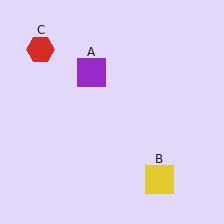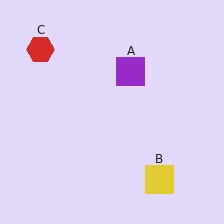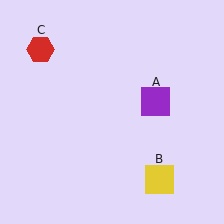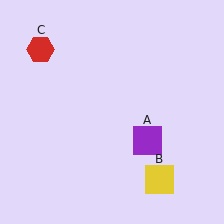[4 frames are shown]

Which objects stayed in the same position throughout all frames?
Yellow square (object B) and red hexagon (object C) remained stationary.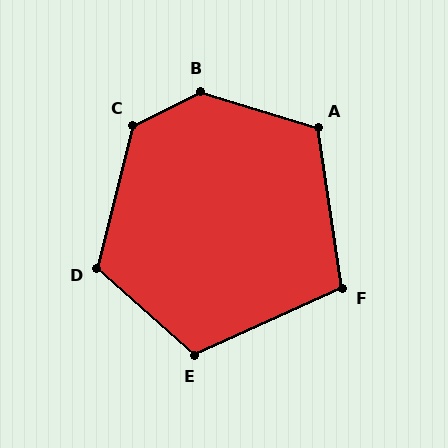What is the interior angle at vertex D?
Approximately 118 degrees (obtuse).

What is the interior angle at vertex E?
Approximately 114 degrees (obtuse).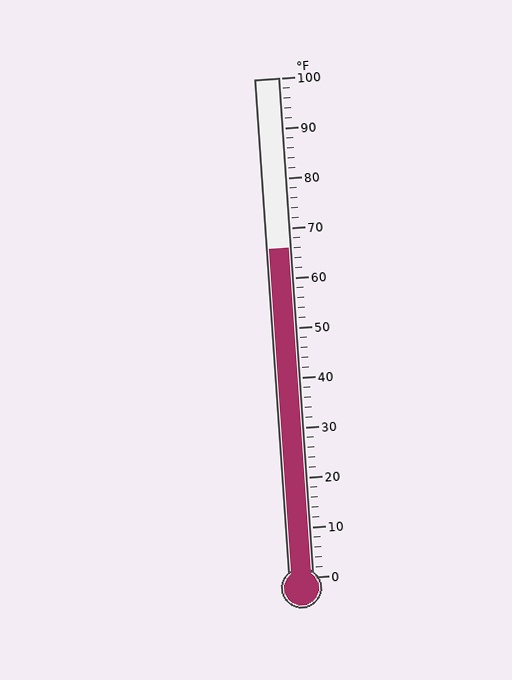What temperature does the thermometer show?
The thermometer shows approximately 66°F.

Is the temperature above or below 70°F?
The temperature is below 70°F.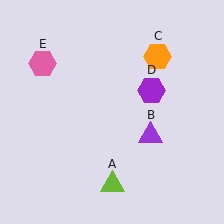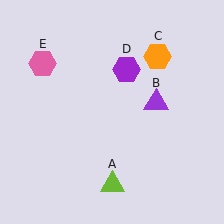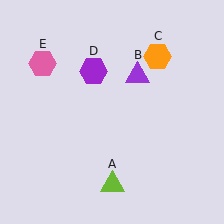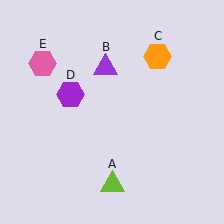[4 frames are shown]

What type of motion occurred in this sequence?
The purple triangle (object B), purple hexagon (object D) rotated counterclockwise around the center of the scene.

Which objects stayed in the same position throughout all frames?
Lime triangle (object A) and orange hexagon (object C) and pink hexagon (object E) remained stationary.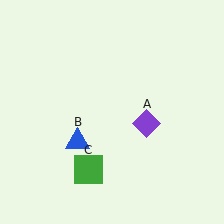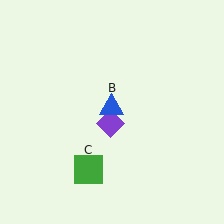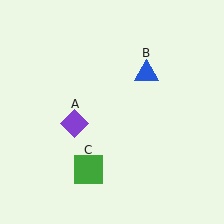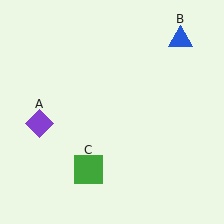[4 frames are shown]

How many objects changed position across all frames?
2 objects changed position: purple diamond (object A), blue triangle (object B).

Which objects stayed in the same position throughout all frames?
Green square (object C) remained stationary.